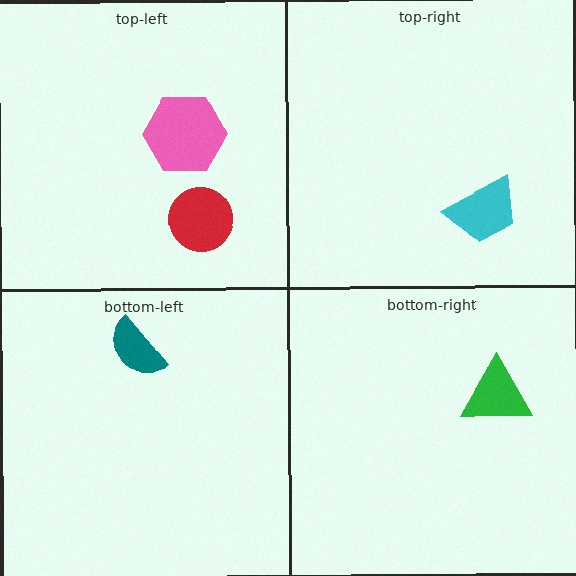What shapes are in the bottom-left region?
The teal semicircle.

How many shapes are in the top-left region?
2.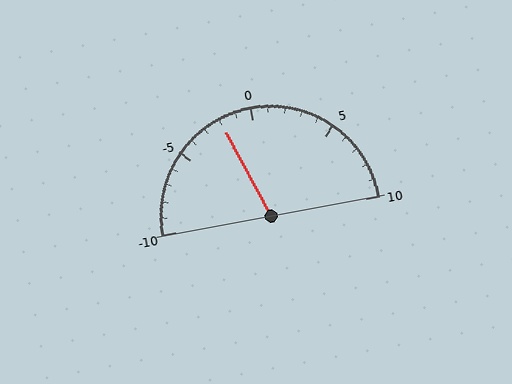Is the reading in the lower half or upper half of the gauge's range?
The reading is in the lower half of the range (-10 to 10).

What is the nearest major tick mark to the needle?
The nearest major tick mark is 0.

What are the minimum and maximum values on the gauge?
The gauge ranges from -10 to 10.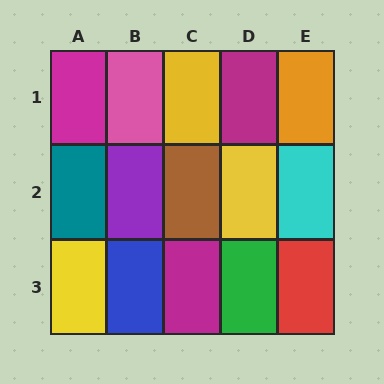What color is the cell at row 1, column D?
Magenta.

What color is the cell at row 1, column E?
Orange.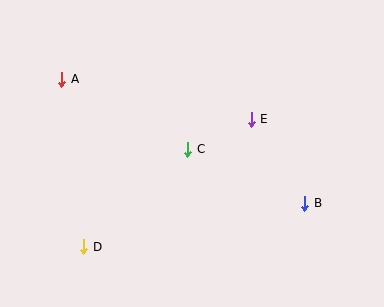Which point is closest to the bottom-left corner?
Point D is closest to the bottom-left corner.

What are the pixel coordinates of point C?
Point C is at (188, 149).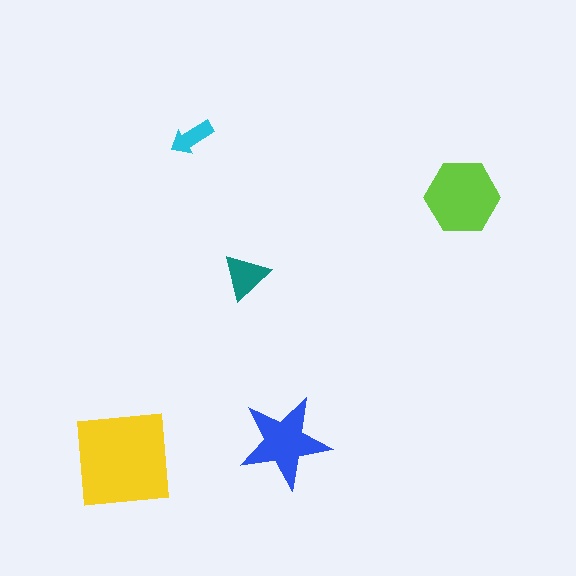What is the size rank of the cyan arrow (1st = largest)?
5th.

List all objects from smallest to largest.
The cyan arrow, the teal triangle, the blue star, the lime hexagon, the yellow square.